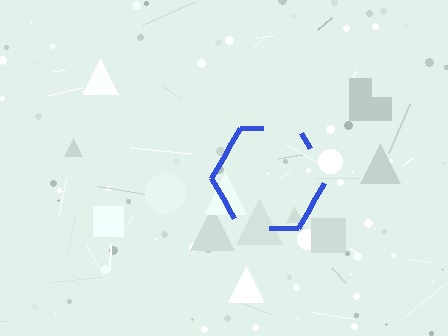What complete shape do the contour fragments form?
The contour fragments form a hexagon.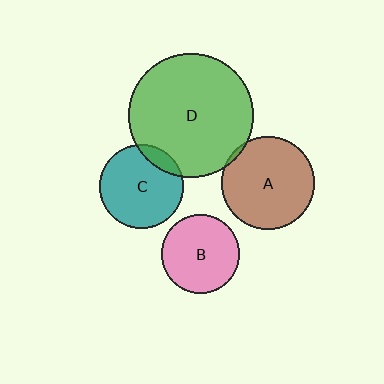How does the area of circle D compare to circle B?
Approximately 2.5 times.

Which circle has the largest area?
Circle D (green).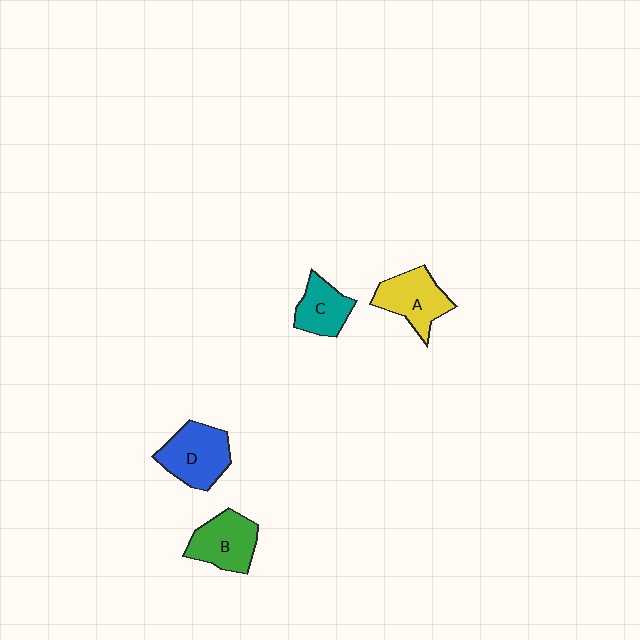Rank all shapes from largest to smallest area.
From largest to smallest: D (blue), A (yellow), B (green), C (teal).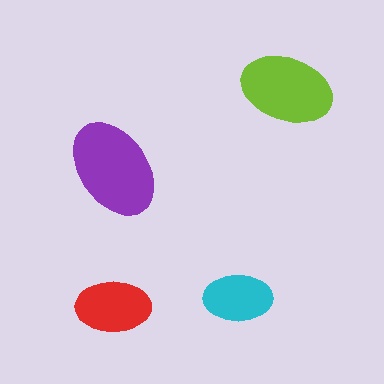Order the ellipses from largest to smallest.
the purple one, the lime one, the red one, the cyan one.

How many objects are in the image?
There are 4 objects in the image.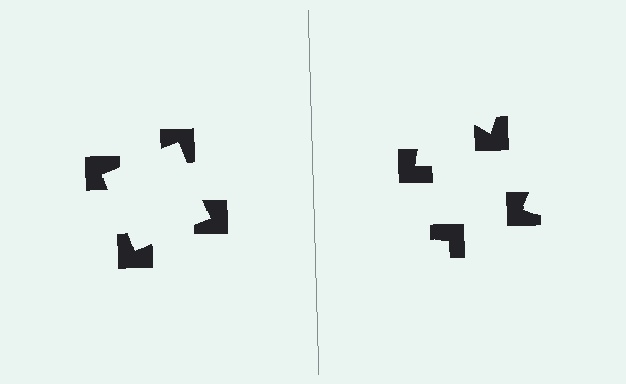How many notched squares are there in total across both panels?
8 — 4 on each side.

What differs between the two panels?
The notched squares are positioned identically on both sides; only the wedge orientations differ. On the left they align to a square; on the right they are misaligned.